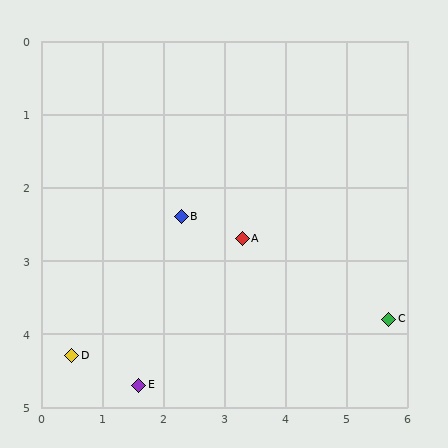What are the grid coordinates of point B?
Point B is at approximately (2.3, 2.4).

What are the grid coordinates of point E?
Point E is at approximately (1.6, 4.7).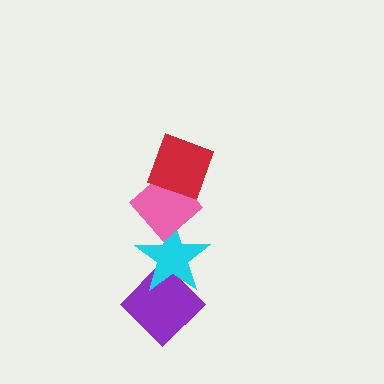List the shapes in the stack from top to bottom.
From top to bottom: the red diamond, the pink diamond, the cyan star, the purple diamond.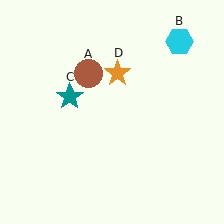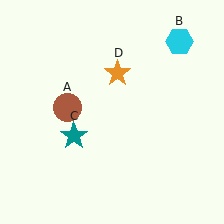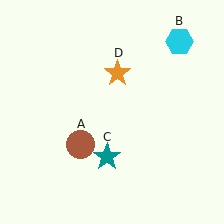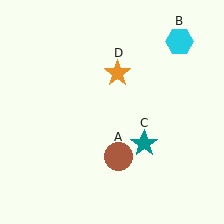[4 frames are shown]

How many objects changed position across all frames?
2 objects changed position: brown circle (object A), teal star (object C).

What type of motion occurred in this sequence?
The brown circle (object A), teal star (object C) rotated counterclockwise around the center of the scene.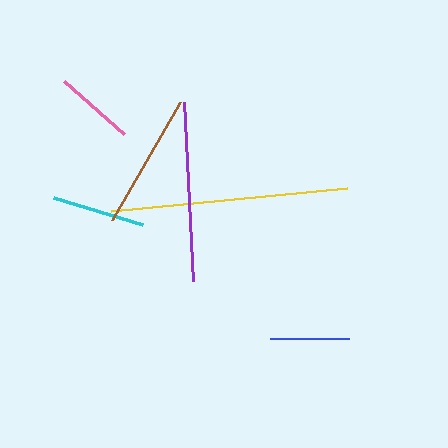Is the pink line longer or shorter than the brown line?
The brown line is longer than the pink line.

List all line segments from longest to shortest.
From longest to shortest: yellow, purple, brown, cyan, pink, blue.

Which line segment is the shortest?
The blue line is the shortest at approximately 78 pixels.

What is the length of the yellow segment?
The yellow segment is approximately 237 pixels long.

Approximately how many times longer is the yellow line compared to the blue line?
The yellow line is approximately 3.0 times the length of the blue line.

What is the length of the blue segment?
The blue segment is approximately 78 pixels long.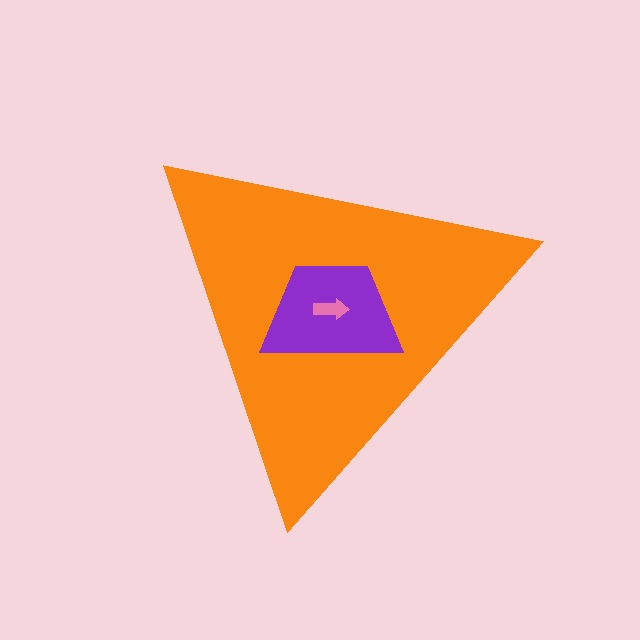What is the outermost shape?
The orange triangle.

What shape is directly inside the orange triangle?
The purple trapezoid.